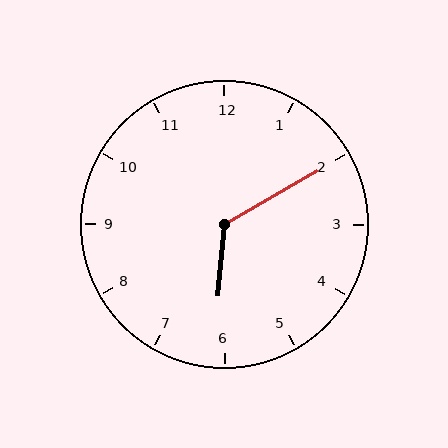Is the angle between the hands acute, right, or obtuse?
It is obtuse.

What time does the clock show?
6:10.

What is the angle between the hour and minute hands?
Approximately 125 degrees.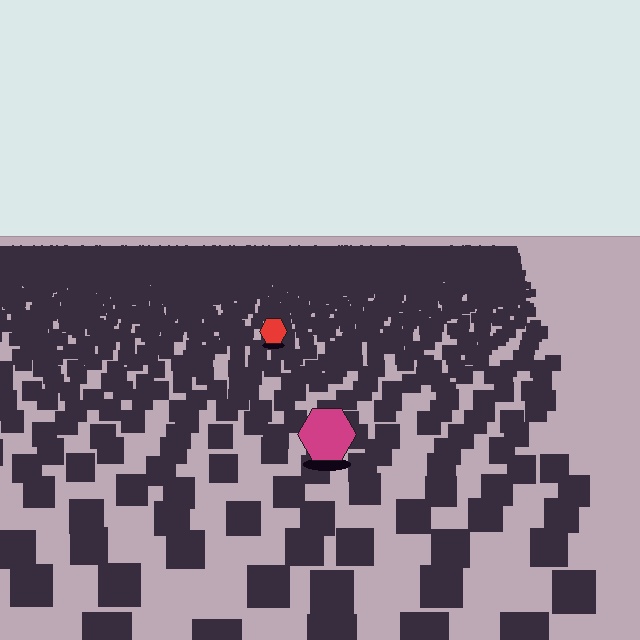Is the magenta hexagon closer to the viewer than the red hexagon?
Yes. The magenta hexagon is closer — you can tell from the texture gradient: the ground texture is coarser near it.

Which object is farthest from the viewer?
The red hexagon is farthest from the viewer. It appears smaller and the ground texture around it is denser.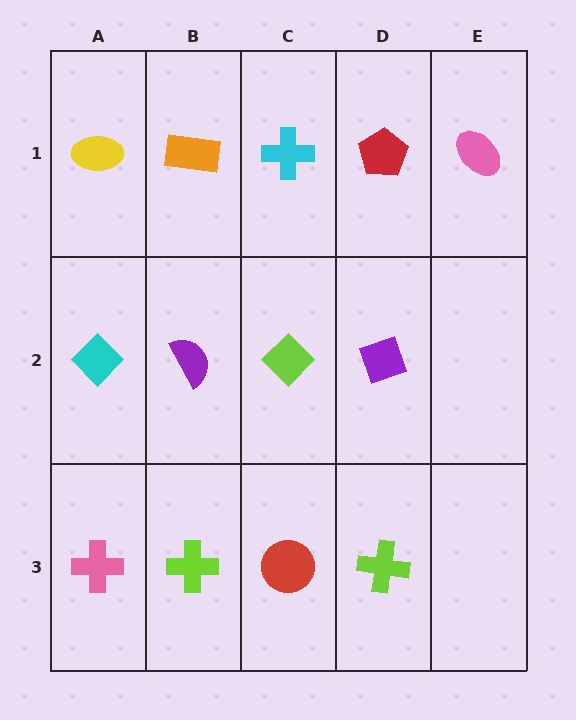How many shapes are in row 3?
4 shapes.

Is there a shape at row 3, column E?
No, that cell is empty.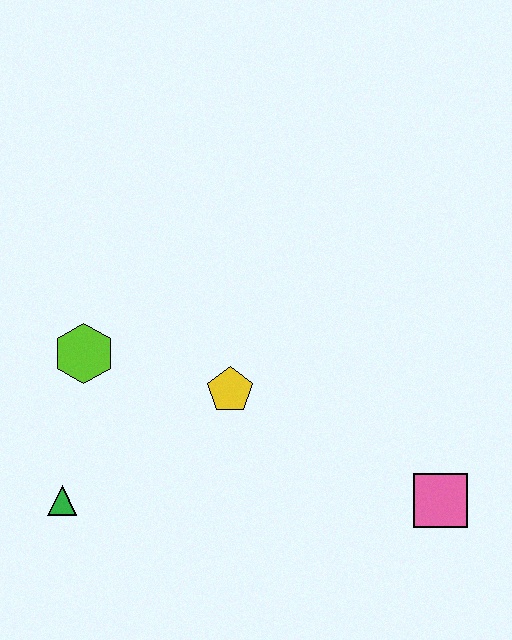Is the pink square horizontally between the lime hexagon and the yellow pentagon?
No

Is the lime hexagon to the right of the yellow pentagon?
No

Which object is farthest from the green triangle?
The pink square is farthest from the green triangle.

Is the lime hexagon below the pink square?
No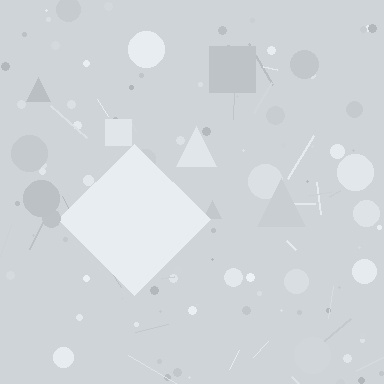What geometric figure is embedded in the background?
A diamond is embedded in the background.